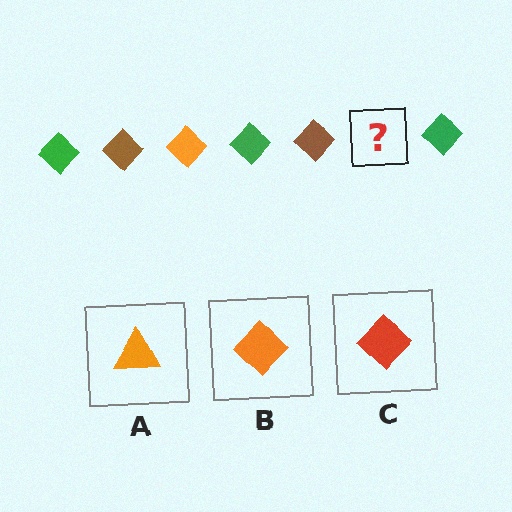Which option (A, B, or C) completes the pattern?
B.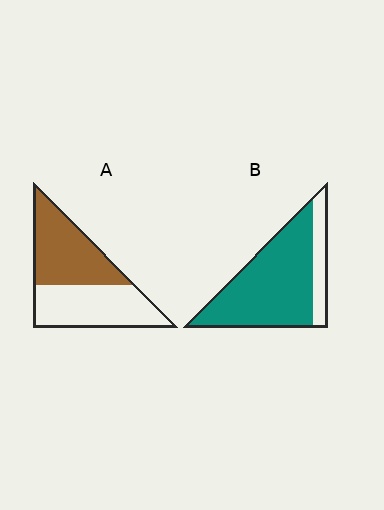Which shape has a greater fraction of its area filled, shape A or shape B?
Shape B.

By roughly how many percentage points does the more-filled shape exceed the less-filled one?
By roughly 30 percentage points (B over A).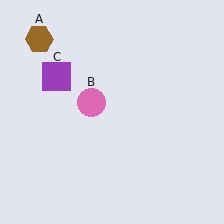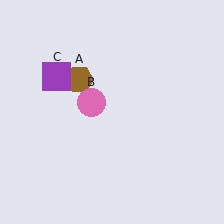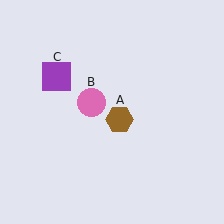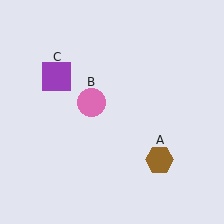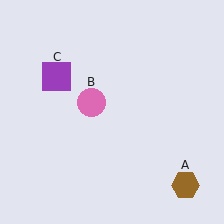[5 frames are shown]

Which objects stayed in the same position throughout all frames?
Pink circle (object B) and purple square (object C) remained stationary.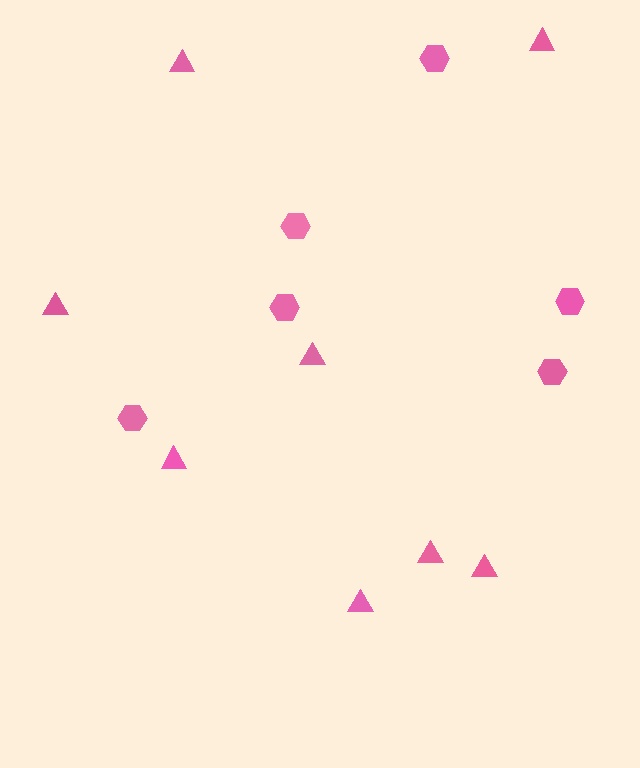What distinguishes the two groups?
There are 2 groups: one group of hexagons (6) and one group of triangles (8).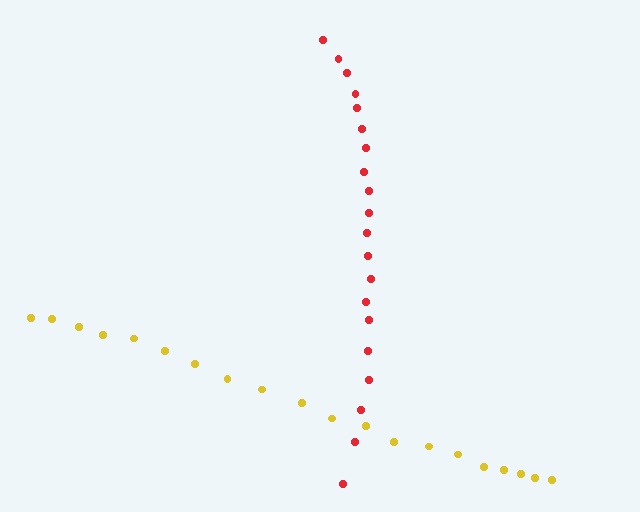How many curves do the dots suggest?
There are 2 distinct paths.